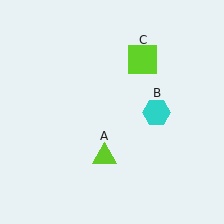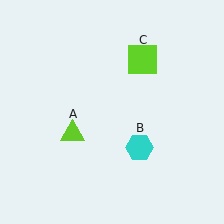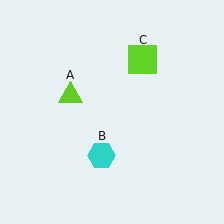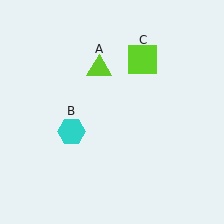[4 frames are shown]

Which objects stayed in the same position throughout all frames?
Lime square (object C) remained stationary.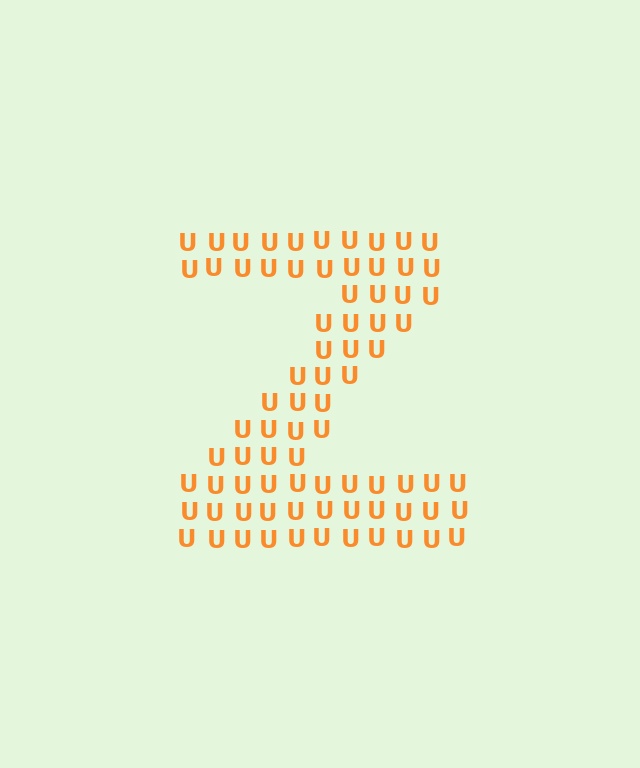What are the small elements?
The small elements are letter U's.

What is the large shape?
The large shape is the letter Z.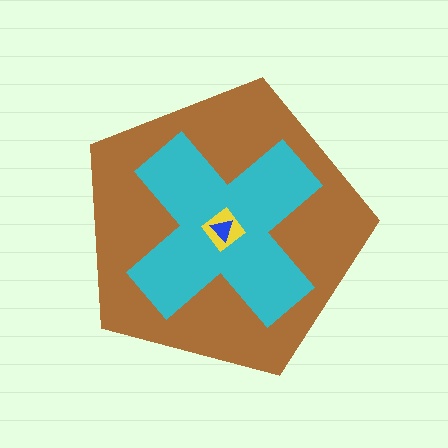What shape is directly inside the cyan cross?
The yellow diamond.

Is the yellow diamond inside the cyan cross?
Yes.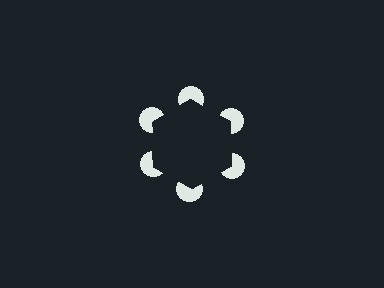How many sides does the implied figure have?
6 sides.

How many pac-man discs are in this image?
There are 6 — one at each vertex of the illusory hexagon.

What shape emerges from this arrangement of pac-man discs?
An illusory hexagon — its edges are inferred from the aligned wedge cuts in the pac-man discs, not physically drawn.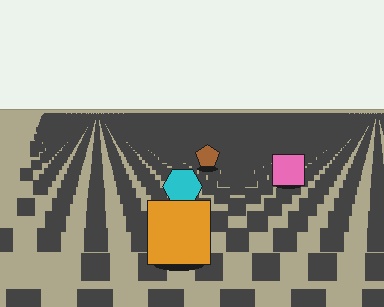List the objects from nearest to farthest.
From nearest to farthest: the orange square, the cyan hexagon, the pink square, the brown pentagon.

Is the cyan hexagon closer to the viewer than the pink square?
Yes. The cyan hexagon is closer — you can tell from the texture gradient: the ground texture is coarser near it.